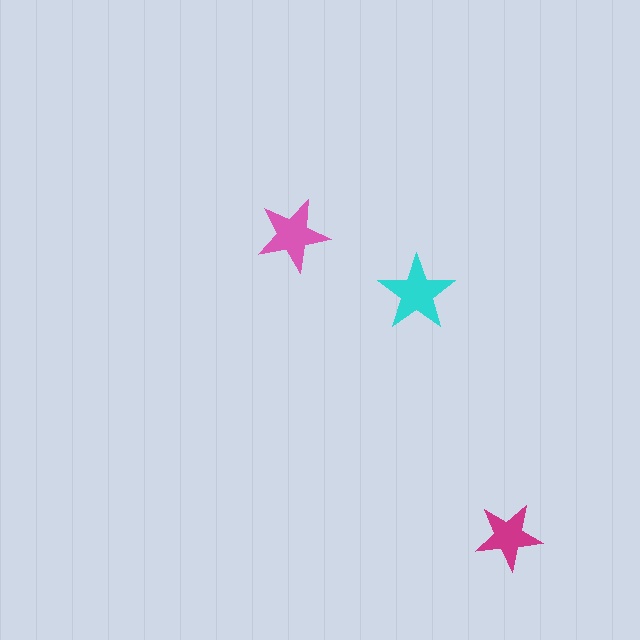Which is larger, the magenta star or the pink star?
The pink one.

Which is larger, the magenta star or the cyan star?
The cyan one.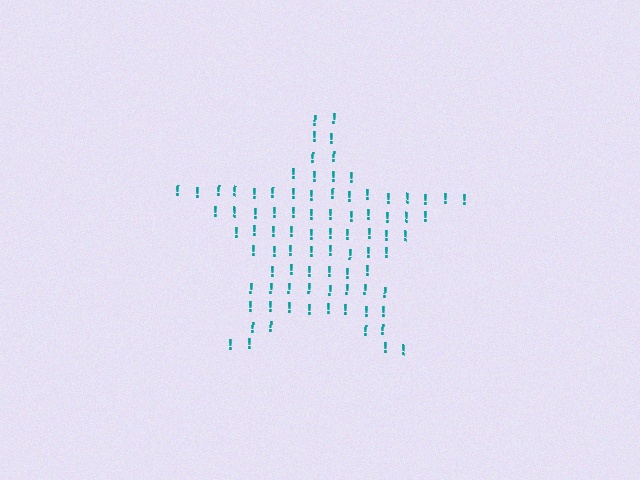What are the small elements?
The small elements are exclamation marks.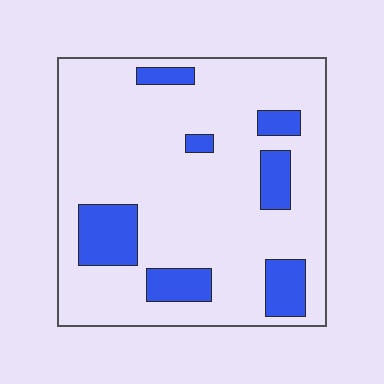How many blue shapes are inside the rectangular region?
7.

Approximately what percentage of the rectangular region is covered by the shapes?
Approximately 20%.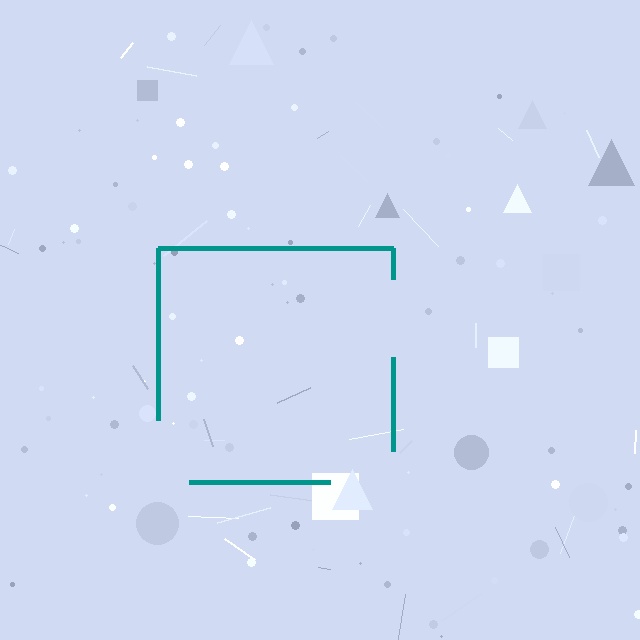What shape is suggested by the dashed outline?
The dashed outline suggests a square.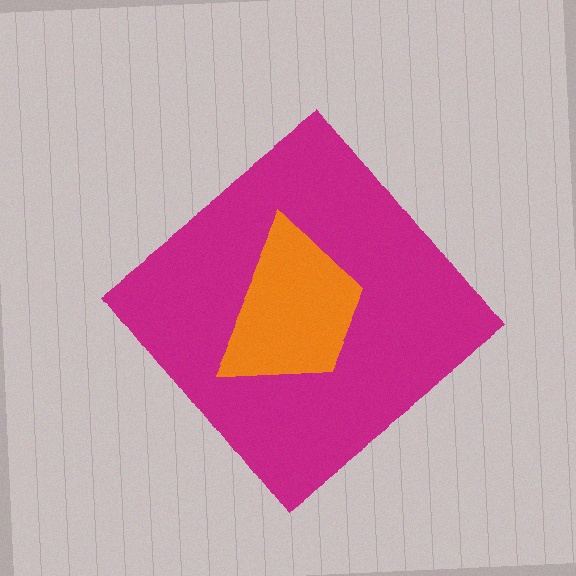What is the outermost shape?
The magenta diamond.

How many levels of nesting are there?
2.